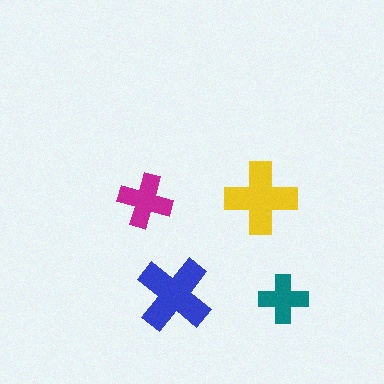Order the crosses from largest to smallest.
the blue one, the yellow one, the magenta one, the teal one.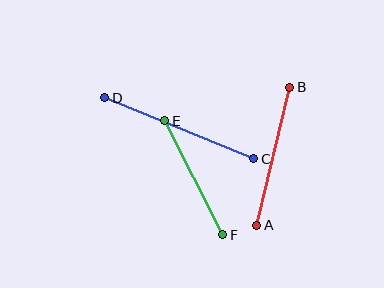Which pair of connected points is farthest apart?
Points C and D are farthest apart.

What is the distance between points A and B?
The distance is approximately 142 pixels.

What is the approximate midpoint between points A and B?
The midpoint is at approximately (273, 156) pixels.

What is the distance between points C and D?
The distance is approximately 161 pixels.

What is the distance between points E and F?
The distance is approximately 128 pixels.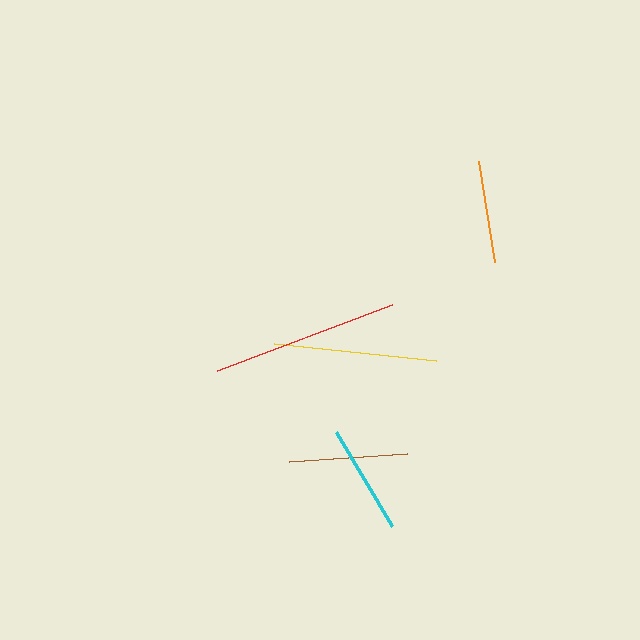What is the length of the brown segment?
The brown segment is approximately 118 pixels long.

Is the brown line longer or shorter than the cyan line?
The brown line is longer than the cyan line.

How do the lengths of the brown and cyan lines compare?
The brown and cyan lines are approximately the same length.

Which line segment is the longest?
The red line is the longest at approximately 187 pixels.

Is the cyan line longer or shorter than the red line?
The red line is longer than the cyan line.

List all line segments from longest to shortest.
From longest to shortest: red, yellow, brown, cyan, orange.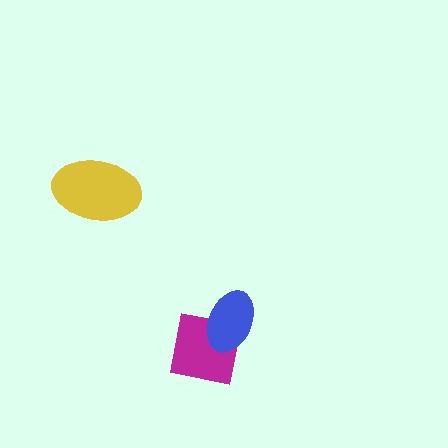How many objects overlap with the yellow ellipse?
0 objects overlap with the yellow ellipse.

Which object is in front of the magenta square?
The blue ellipse is in front of the magenta square.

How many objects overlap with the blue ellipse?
1 object overlaps with the blue ellipse.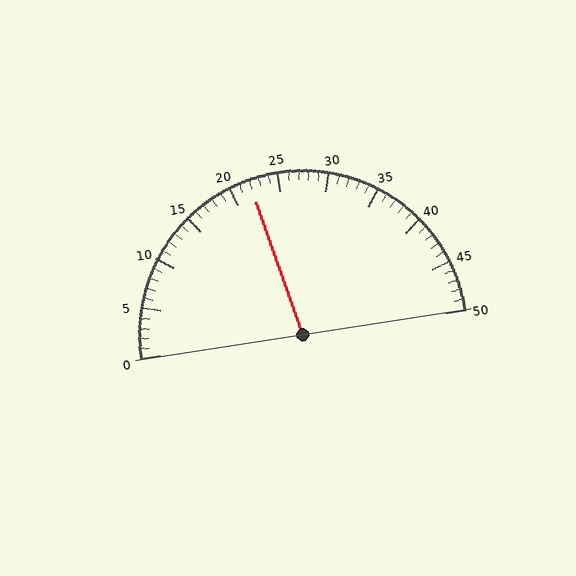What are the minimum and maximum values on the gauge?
The gauge ranges from 0 to 50.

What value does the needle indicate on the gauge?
The needle indicates approximately 22.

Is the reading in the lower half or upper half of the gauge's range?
The reading is in the lower half of the range (0 to 50).